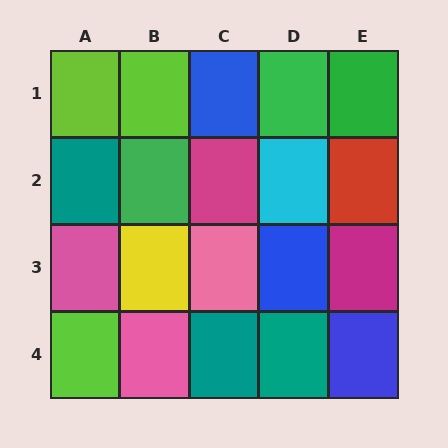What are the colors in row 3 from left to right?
Pink, yellow, pink, blue, magenta.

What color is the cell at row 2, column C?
Magenta.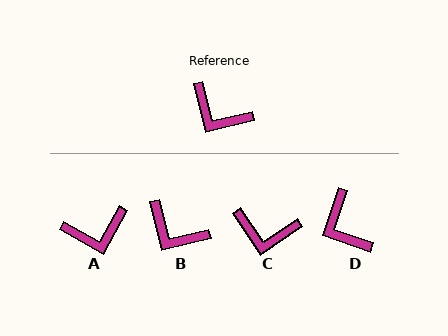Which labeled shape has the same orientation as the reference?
B.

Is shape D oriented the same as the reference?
No, it is off by about 32 degrees.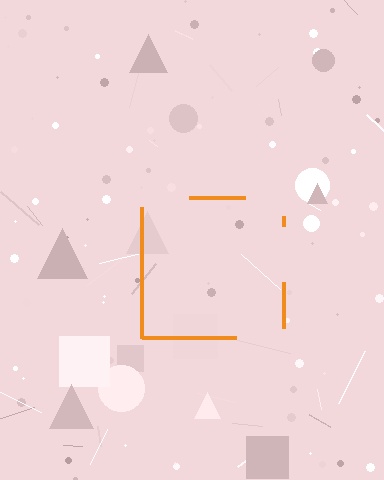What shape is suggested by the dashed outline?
The dashed outline suggests a square.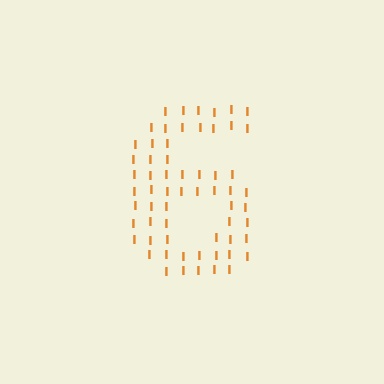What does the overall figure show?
The overall figure shows the digit 6.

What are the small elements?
The small elements are letter I's.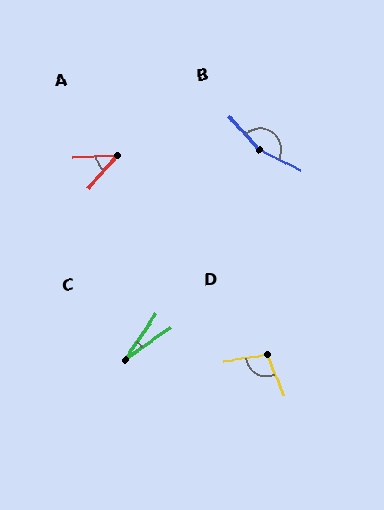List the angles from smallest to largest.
C (20°), A (45°), D (104°), B (160°).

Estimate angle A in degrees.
Approximately 45 degrees.